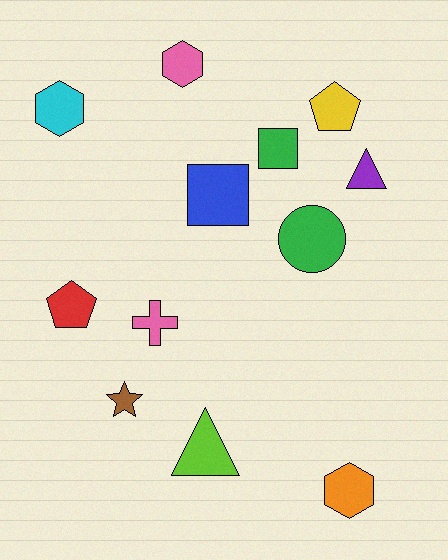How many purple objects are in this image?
There is 1 purple object.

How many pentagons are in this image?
There are 2 pentagons.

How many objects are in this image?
There are 12 objects.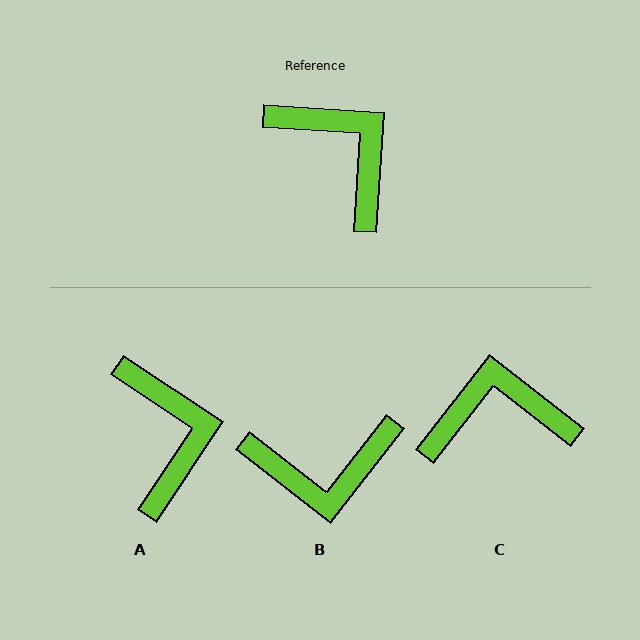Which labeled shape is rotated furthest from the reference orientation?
B, about 124 degrees away.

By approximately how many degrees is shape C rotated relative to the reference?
Approximately 56 degrees counter-clockwise.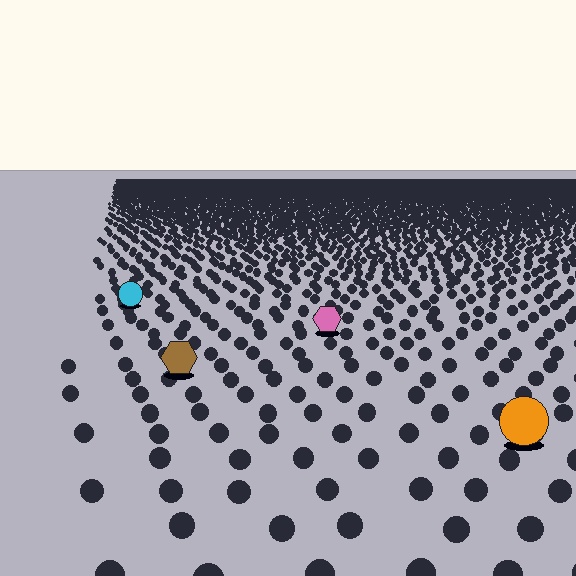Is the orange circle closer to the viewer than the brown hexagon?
Yes. The orange circle is closer — you can tell from the texture gradient: the ground texture is coarser near it.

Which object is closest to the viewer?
The orange circle is closest. The texture marks near it are larger and more spread out.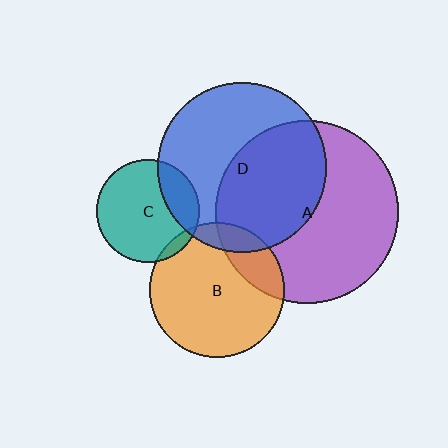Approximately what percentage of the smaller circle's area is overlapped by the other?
Approximately 5%.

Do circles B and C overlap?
Yes.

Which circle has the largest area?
Circle A (purple).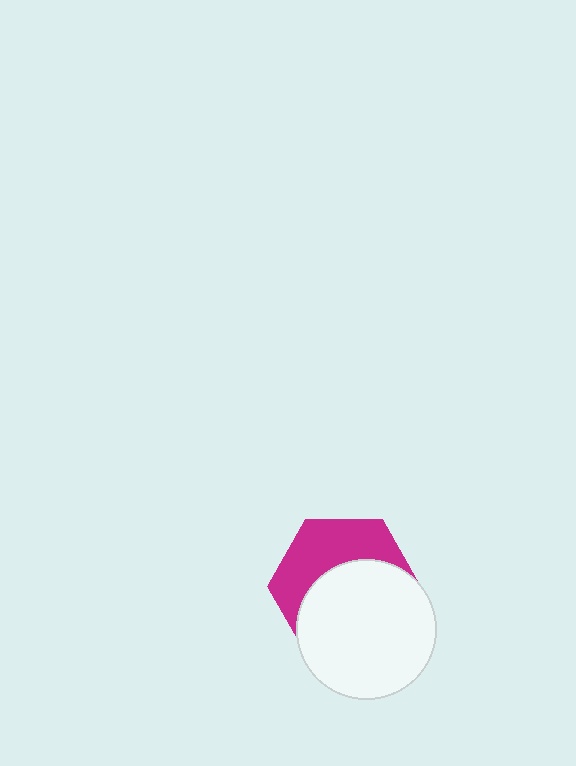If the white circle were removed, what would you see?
You would see the complete magenta hexagon.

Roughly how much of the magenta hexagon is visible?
A small part of it is visible (roughly 42%).